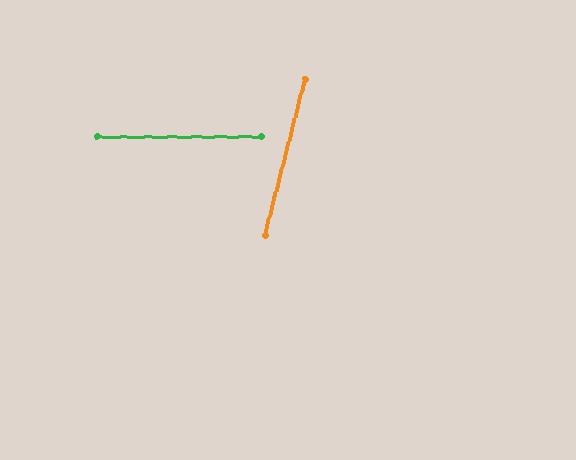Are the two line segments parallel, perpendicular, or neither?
Neither parallel nor perpendicular — they differ by about 75°.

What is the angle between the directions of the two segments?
Approximately 75 degrees.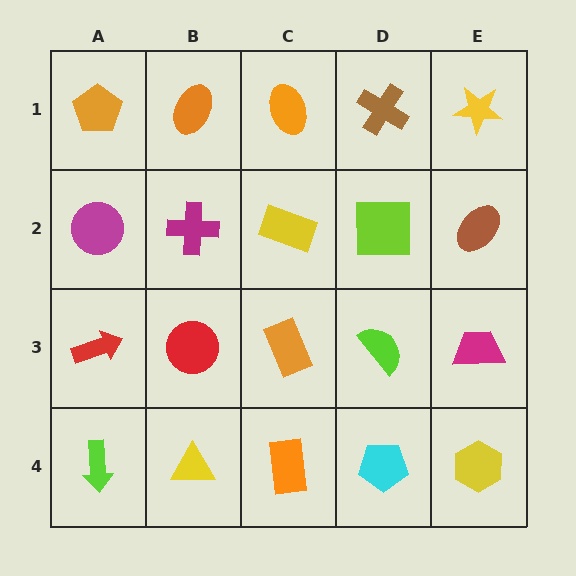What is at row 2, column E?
A brown ellipse.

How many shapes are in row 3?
5 shapes.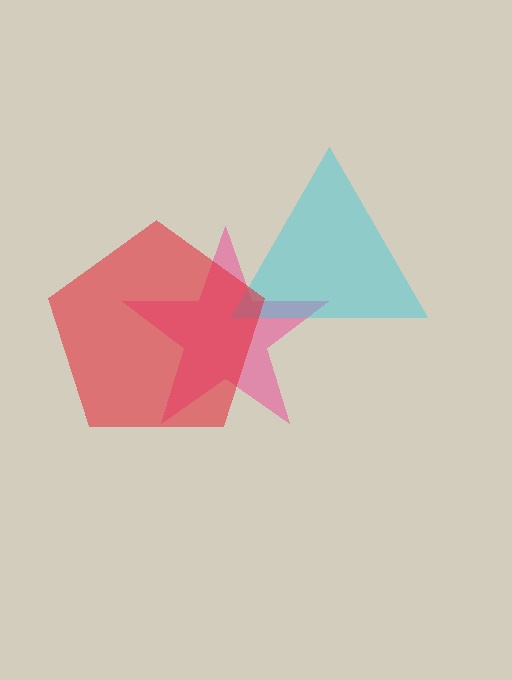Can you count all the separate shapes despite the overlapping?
Yes, there are 3 separate shapes.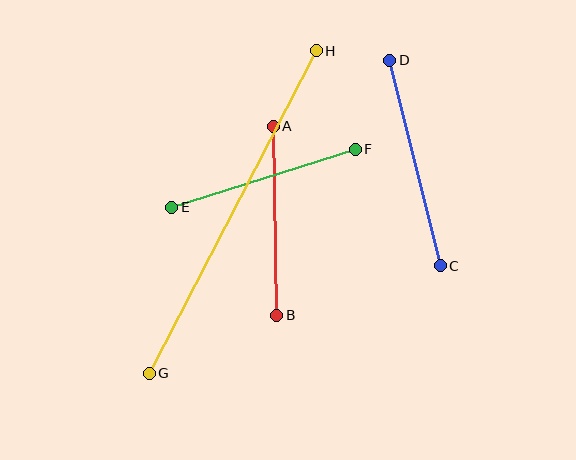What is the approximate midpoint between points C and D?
The midpoint is at approximately (415, 163) pixels.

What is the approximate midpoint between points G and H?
The midpoint is at approximately (233, 212) pixels.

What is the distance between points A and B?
The distance is approximately 189 pixels.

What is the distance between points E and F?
The distance is approximately 192 pixels.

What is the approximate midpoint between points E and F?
The midpoint is at approximately (264, 178) pixels.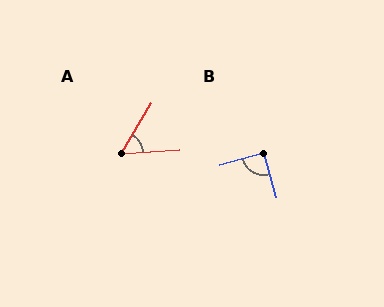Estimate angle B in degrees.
Approximately 90 degrees.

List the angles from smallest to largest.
A (55°), B (90°).